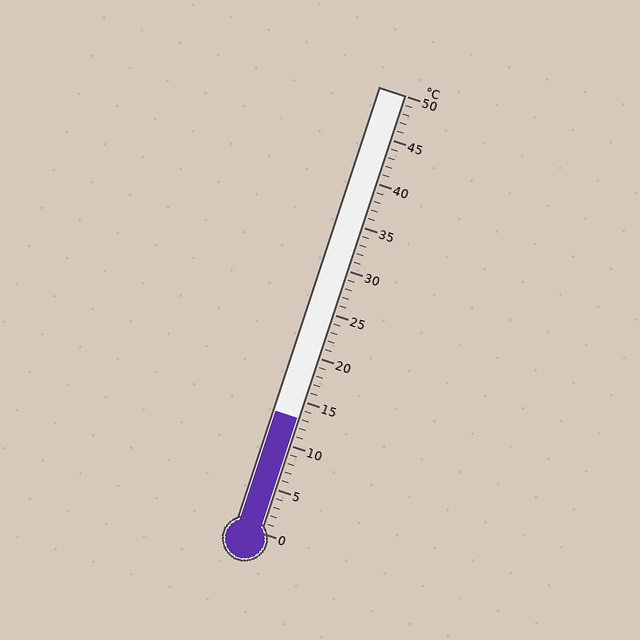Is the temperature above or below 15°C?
The temperature is below 15°C.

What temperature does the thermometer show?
The thermometer shows approximately 13°C.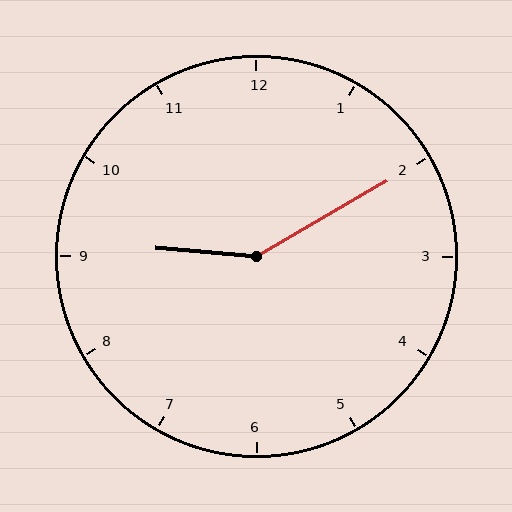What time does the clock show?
9:10.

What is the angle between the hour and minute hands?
Approximately 145 degrees.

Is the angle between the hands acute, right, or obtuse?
It is obtuse.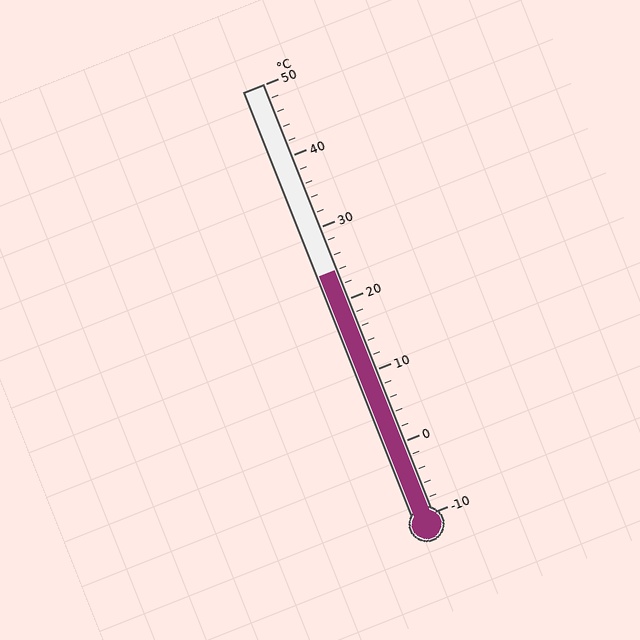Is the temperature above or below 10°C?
The temperature is above 10°C.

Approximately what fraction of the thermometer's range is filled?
The thermometer is filled to approximately 55% of its range.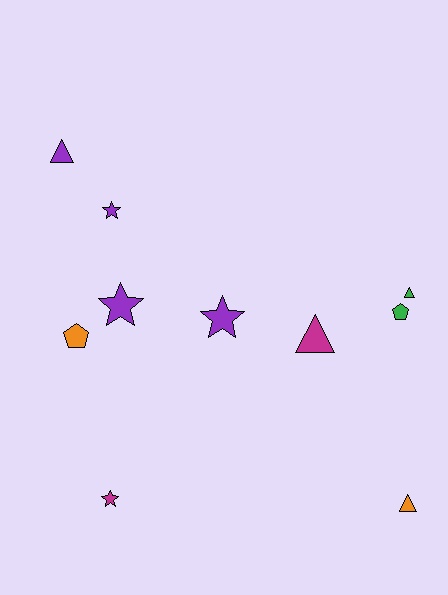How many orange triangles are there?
There is 1 orange triangle.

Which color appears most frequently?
Purple, with 4 objects.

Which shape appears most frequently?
Star, with 4 objects.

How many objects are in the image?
There are 10 objects.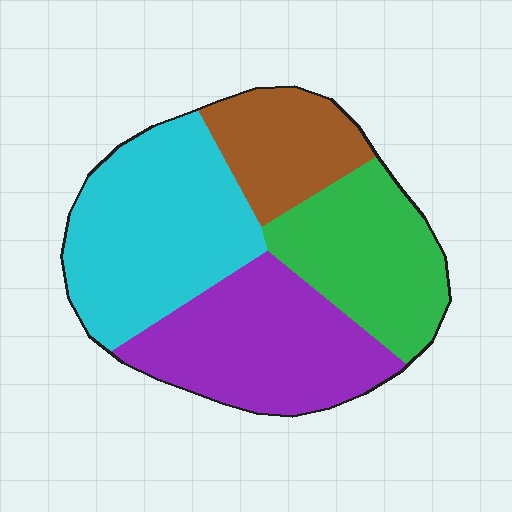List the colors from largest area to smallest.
From largest to smallest: cyan, purple, green, brown.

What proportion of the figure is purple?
Purple takes up about one quarter (1/4) of the figure.